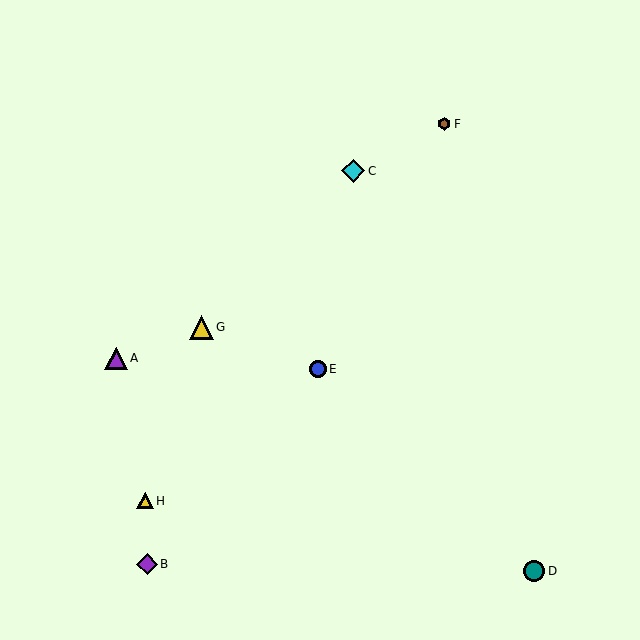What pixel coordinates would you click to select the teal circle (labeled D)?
Click at (534, 571) to select the teal circle D.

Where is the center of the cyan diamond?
The center of the cyan diamond is at (353, 171).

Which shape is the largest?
The yellow triangle (labeled G) is the largest.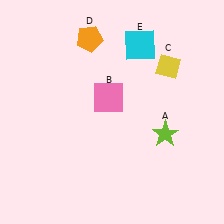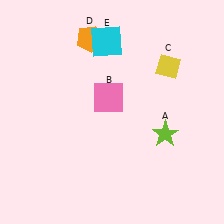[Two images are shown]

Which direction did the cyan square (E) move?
The cyan square (E) moved left.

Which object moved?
The cyan square (E) moved left.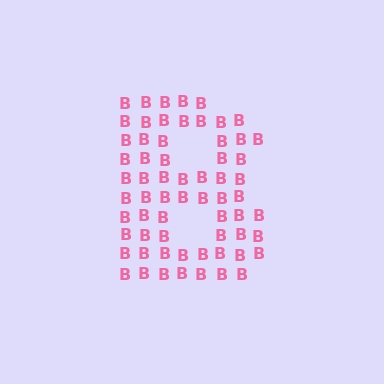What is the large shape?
The large shape is the letter B.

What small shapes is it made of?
It is made of small letter B's.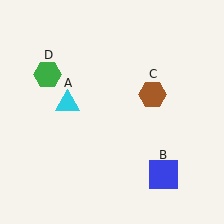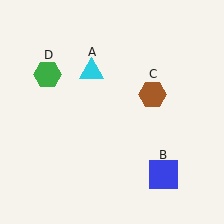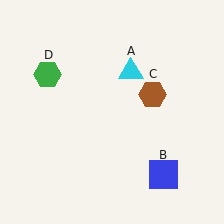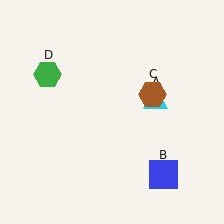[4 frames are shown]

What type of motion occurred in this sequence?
The cyan triangle (object A) rotated clockwise around the center of the scene.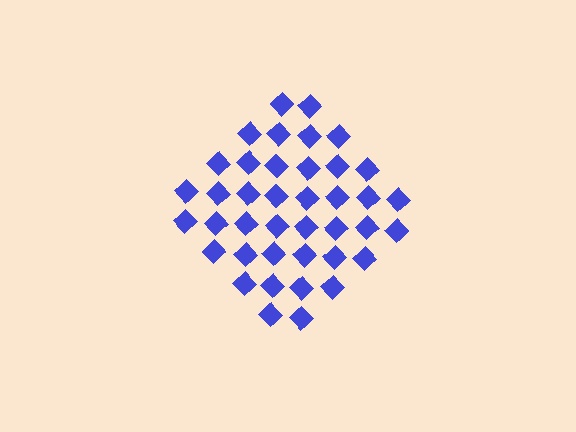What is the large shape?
The large shape is a diamond.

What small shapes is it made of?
It is made of small diamonds.